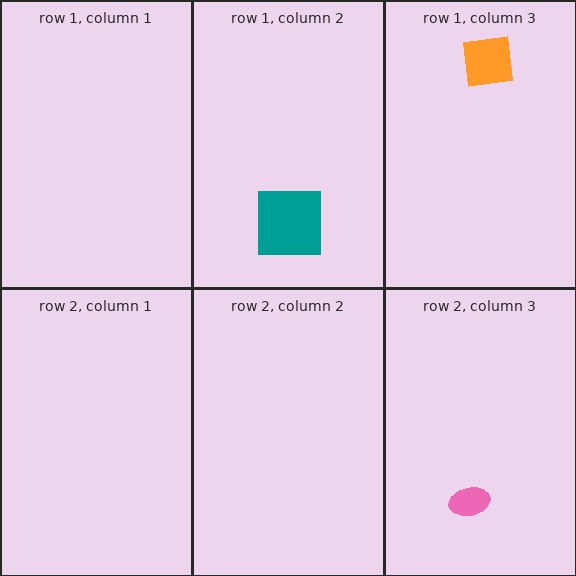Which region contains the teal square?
The row 1, column 2 region.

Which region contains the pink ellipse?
The row 2, column 3 region.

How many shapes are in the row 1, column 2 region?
1.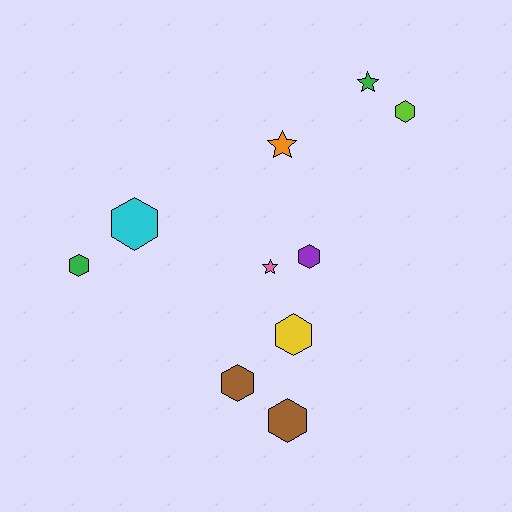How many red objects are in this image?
There are no red objects.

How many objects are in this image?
There are 10 objects.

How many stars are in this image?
There are 3 stars.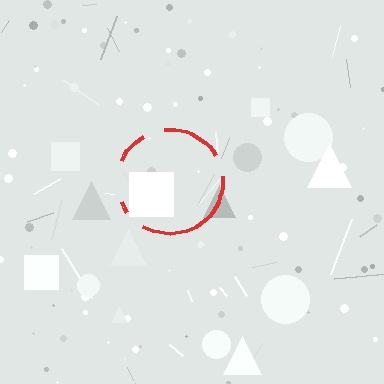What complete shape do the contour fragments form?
The contour fragments form a circle.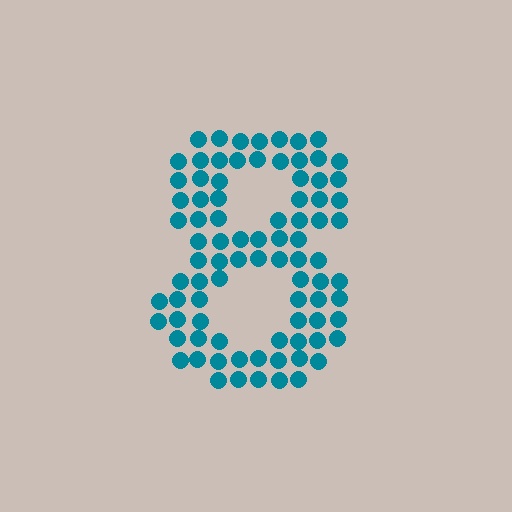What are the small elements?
The small elements are circles.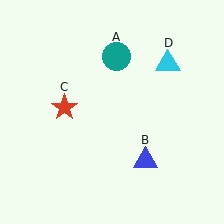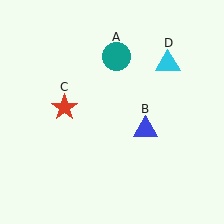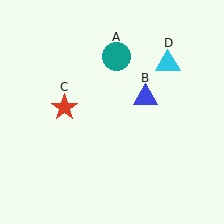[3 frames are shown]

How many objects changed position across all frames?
1 object changed position: blue triangle (object B).